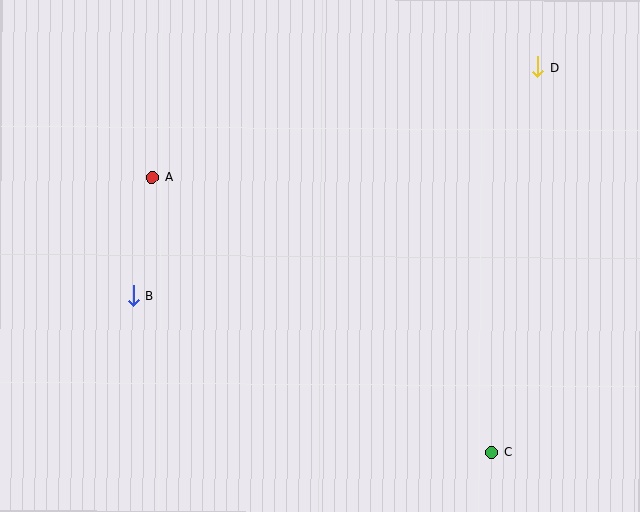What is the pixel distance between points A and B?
The distance between A and B is 120 pixels.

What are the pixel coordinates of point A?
Point A is at (152, 177).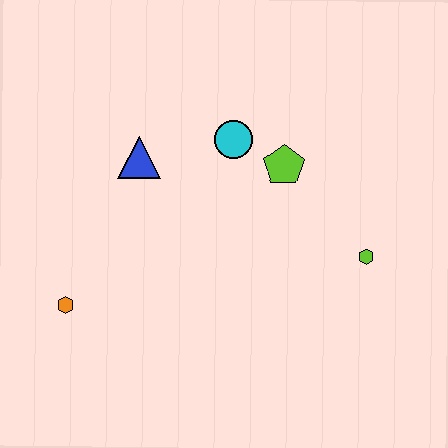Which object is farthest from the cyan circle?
The orange hexagon is farthest from the cyan circle.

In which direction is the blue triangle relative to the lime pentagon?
The blue triangle is to the left of the lime pentagon.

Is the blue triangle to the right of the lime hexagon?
No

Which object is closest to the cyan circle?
The lime pentagon is closest to the cyan circle.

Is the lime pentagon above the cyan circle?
No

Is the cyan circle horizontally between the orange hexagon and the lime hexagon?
Yes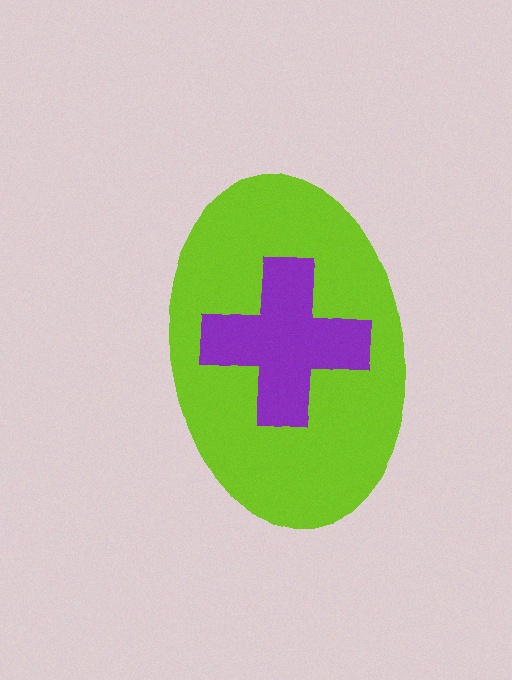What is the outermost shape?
The lime ellipse.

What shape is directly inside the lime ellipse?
The purple cross.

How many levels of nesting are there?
2.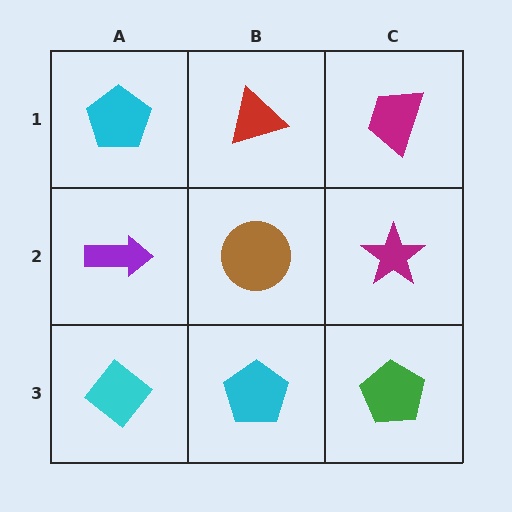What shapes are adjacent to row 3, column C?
A magenta star (row 2, column C), a cyan pentagon (row 3, column B).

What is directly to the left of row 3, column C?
A cyan pentagon.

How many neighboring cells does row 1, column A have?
2.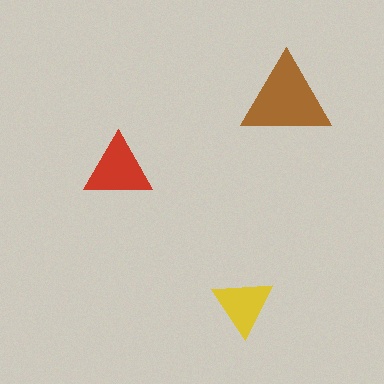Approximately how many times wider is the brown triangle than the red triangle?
About 1.5 times wider.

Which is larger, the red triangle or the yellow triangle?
The red one.